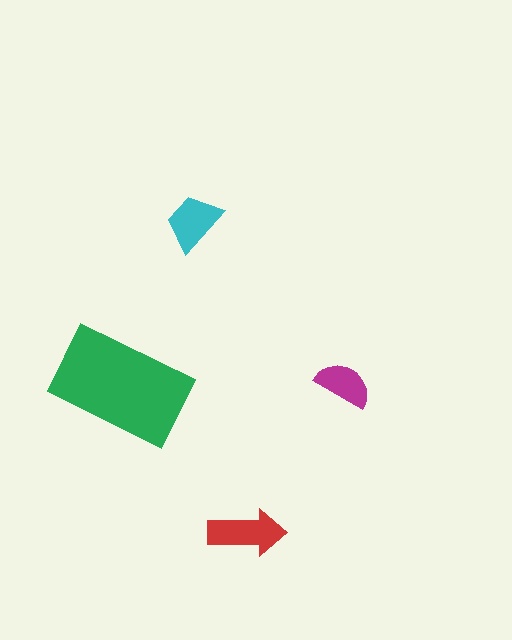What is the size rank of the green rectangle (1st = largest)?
1st.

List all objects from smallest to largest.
The magenta semicircle, the cyan trapezoid, the red arrow, the green rectangle.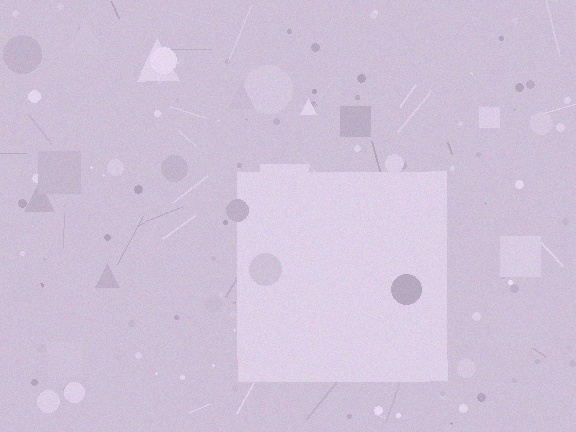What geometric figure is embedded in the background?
A square is embedded in the background.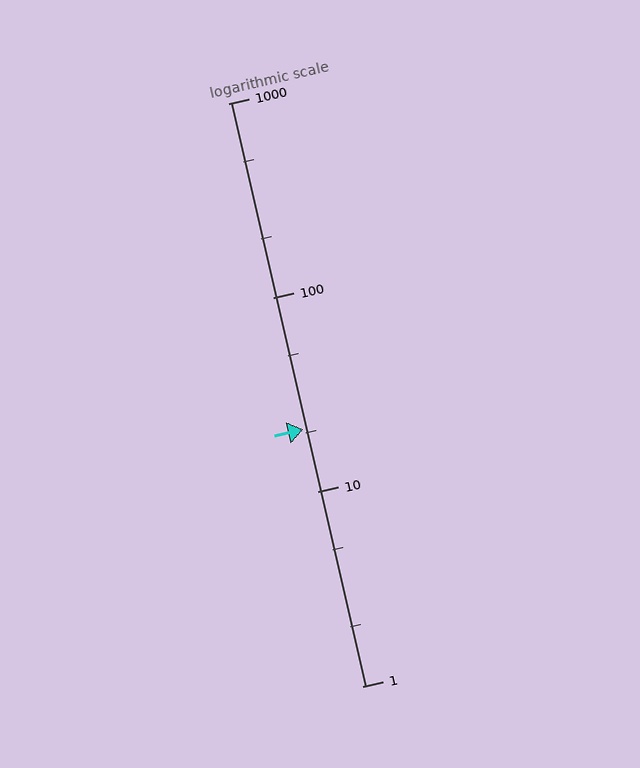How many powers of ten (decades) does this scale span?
The scale spans 3 decades, from 1 to 1000.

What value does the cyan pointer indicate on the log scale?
The pointer indicates approximately 21.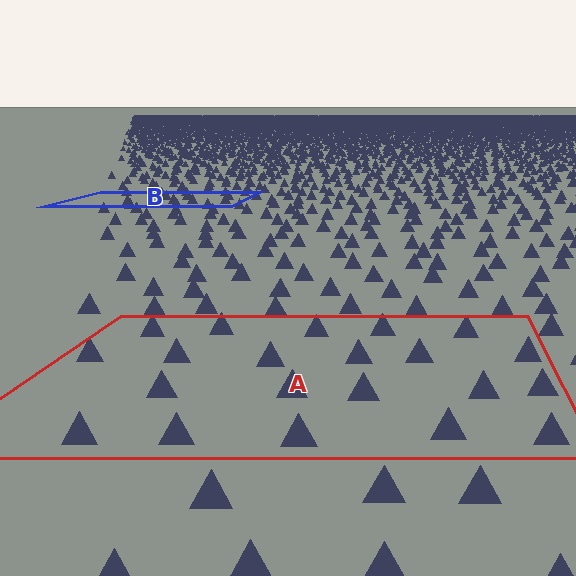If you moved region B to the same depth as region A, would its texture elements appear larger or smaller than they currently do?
They would appear larger. At a closer depth, the same texture elements are projected at a bigger on-screen size.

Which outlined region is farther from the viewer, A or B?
Region B is farther from the viewer — the texture elements inside it appear smaller and more densely packed.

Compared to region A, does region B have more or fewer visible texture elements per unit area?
Region B has more texture elements per unit area — they are packed more densely because it is farther away.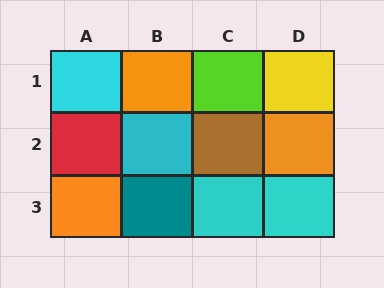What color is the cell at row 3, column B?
Teal.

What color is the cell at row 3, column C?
Cyan.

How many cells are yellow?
1 cell is yellow.